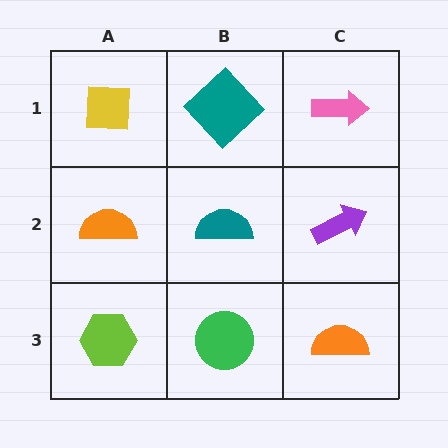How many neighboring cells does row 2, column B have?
4.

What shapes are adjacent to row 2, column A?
A yellow square (row 1, column A), a lime hexagon (row 3, column A), a teal semicircle (row 2, column B).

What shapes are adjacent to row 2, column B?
A teal diamond (row 1, column B), a green circle (row 3, column B), an orange semicircle (row 2, column A), a purple arrow (row 2, column C).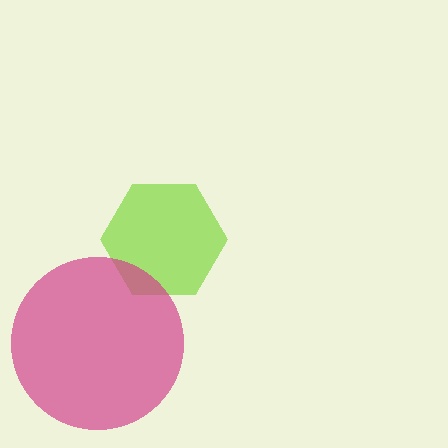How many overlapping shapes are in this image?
There are 2 overlapping shapes in the image.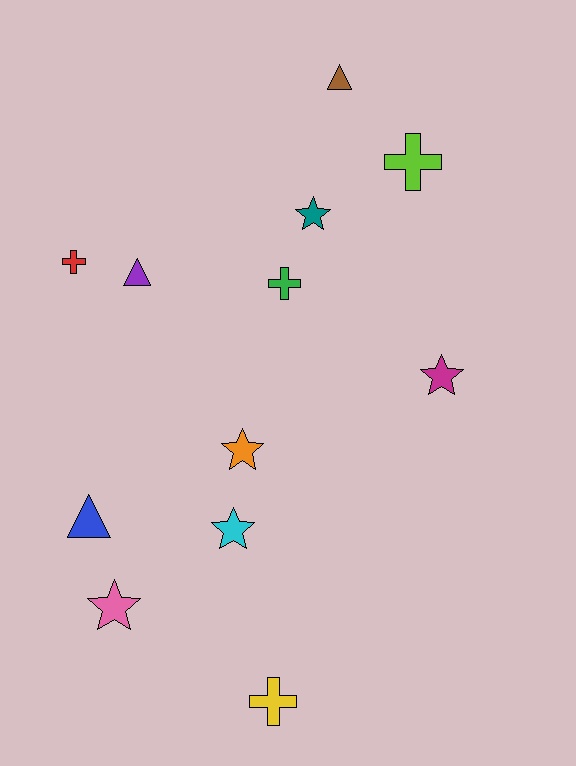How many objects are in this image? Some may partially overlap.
There are 12 objects.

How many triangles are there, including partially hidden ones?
There are 3 triangles.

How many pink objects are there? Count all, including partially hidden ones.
There is 1 pink object.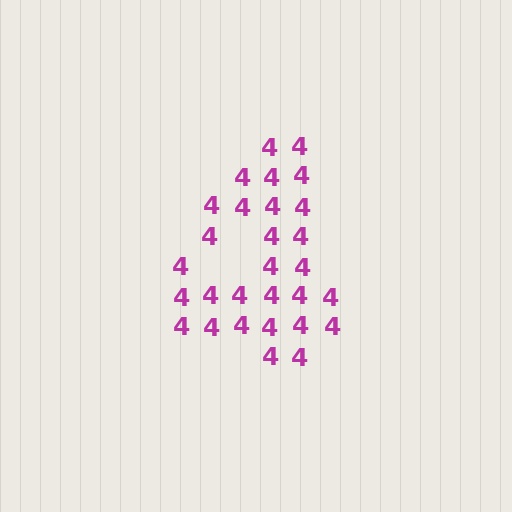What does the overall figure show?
The overall figure shows the digit 4.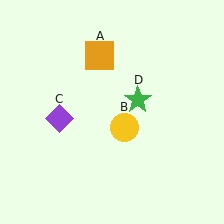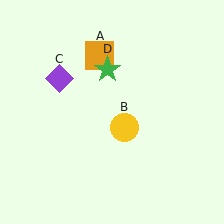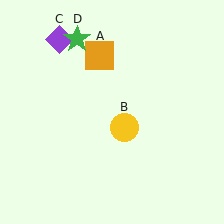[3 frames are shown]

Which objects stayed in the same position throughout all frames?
Orange square (object A) and yellow circle (object B) remained stationary.